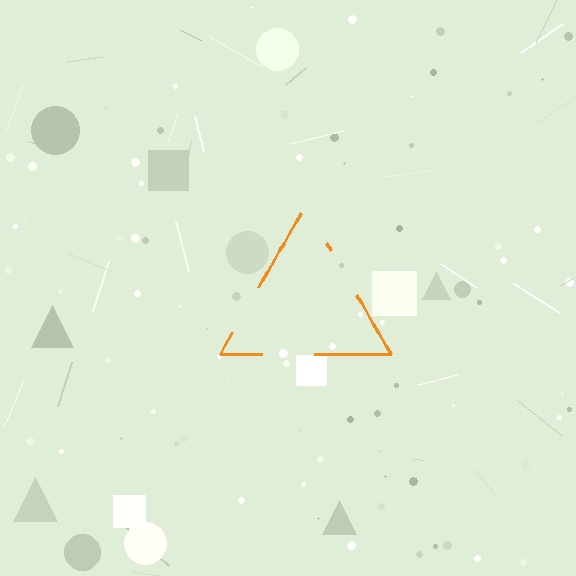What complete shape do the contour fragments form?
The contour fragments form a triangle.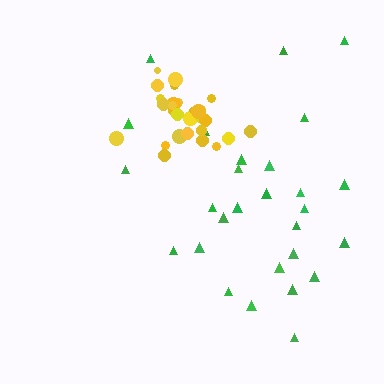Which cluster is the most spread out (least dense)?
Green.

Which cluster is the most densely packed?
Yellow.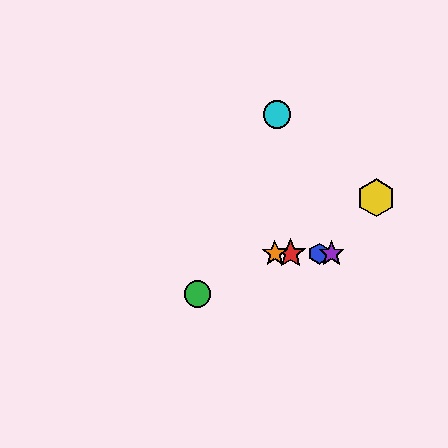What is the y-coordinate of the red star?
The red star is at y≈254.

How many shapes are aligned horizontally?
4 shapes (the red star, the blue hexagon, the purple star, the orange star) are aligned horizontally.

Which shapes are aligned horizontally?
The red star, the blue hexagon, the purple star, the orange star are aligned horizontally.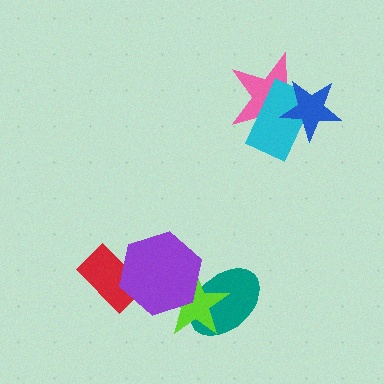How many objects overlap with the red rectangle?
1 object overlaps with the red rectangle.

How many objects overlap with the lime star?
2 objects overlap with the lime star.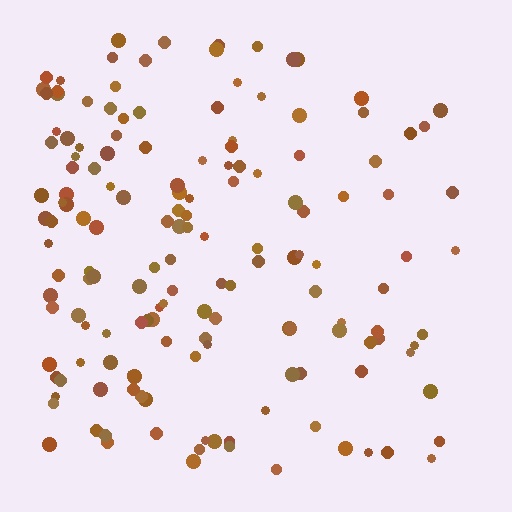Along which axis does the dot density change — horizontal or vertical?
Horizontal.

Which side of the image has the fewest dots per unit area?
The right.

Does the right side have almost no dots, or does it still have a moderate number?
Still a moderate number, just noticeably fewer than the left.